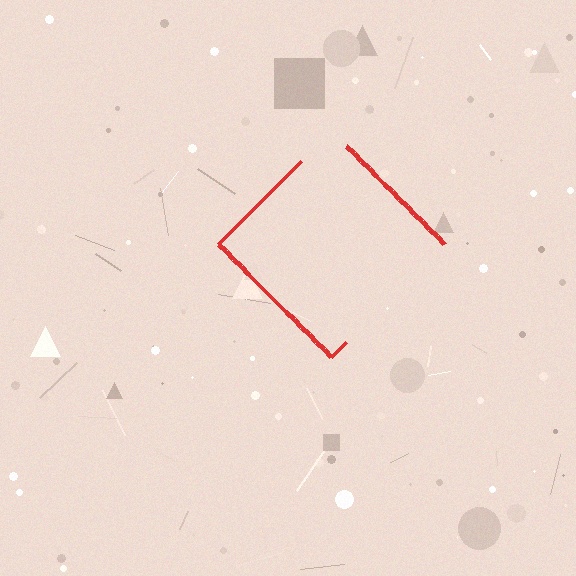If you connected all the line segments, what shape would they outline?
They would outline a diamond.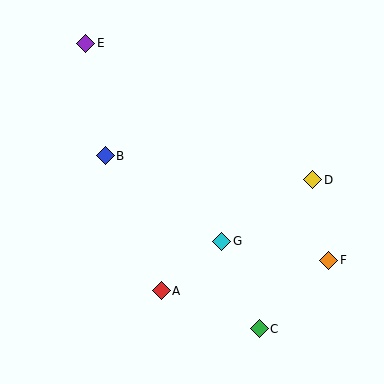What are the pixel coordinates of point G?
Point G is at (222, 241).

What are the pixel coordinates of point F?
Point F is at (329, 260).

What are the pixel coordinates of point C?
Point C is at (259, 329).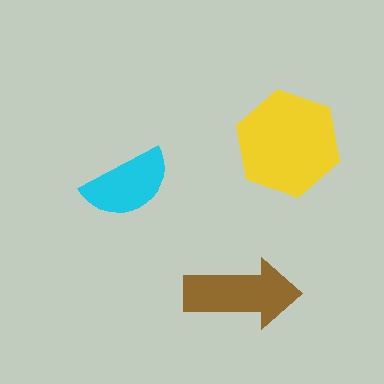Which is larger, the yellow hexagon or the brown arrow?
The yellow hexagon.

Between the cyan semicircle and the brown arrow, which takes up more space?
The brown arrow.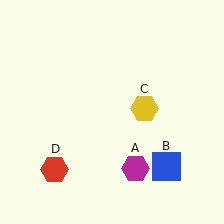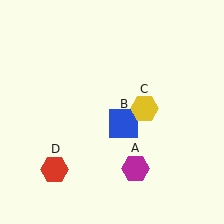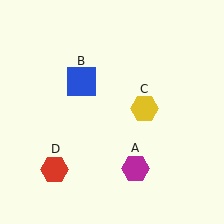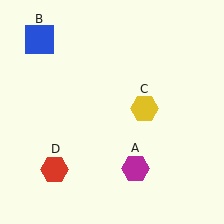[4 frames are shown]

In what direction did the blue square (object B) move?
The blue square (object B) moved up and to the left.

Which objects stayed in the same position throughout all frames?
Magenta hexagon (object A) and yellow hexagon (object C) and red hexagon (object D) remained stationary.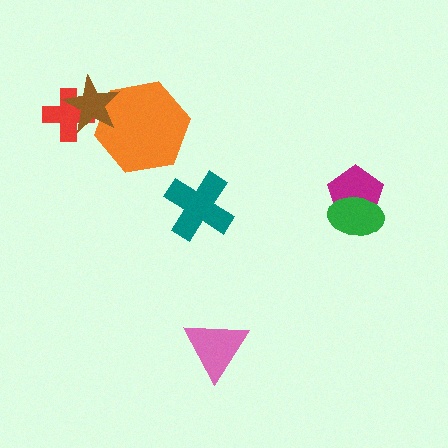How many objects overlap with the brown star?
2 objects overlap with the brown star.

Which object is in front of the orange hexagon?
The brown star is in front of the orange hexagon.